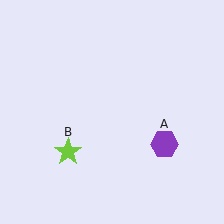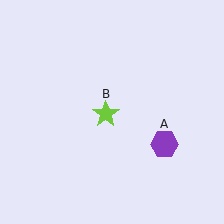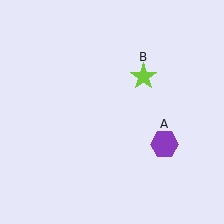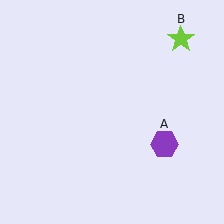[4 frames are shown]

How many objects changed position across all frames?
1 object changed position: lime star (object B).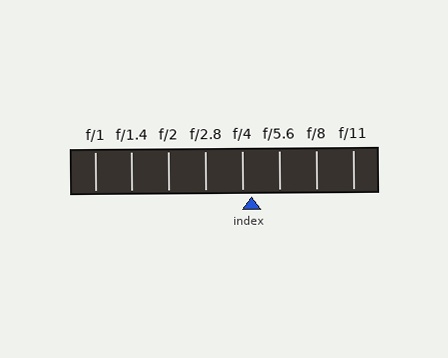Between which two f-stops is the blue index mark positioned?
The index mark is between f/4 and f/5.6.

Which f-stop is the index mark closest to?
The index mark is closest to f/4.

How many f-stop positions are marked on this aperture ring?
There are 8 f-stop positions marked.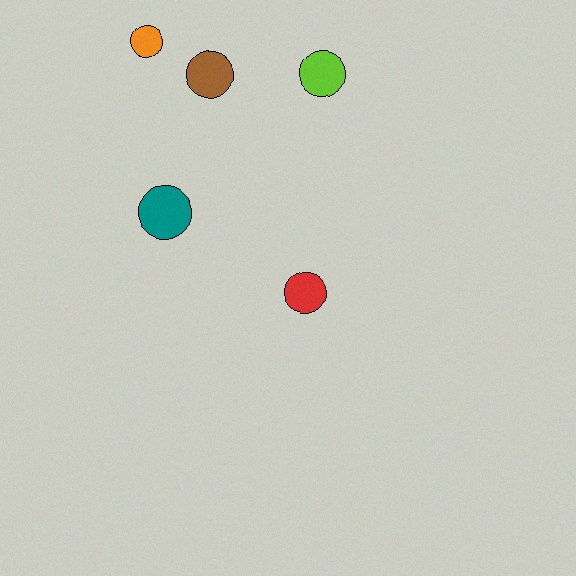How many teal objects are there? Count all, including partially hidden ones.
There is 1 teal object.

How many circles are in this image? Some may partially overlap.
There are 5 circles.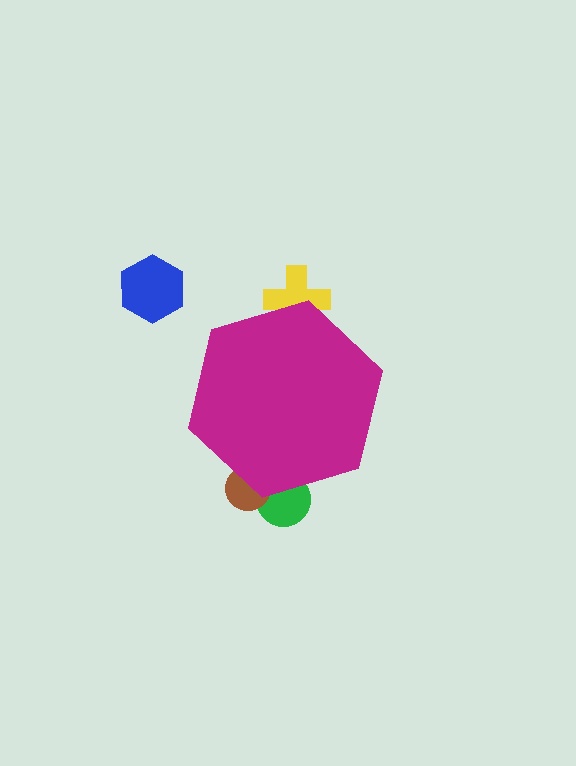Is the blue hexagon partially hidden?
No, the blue hexagon is fully visible.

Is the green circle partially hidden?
Yes, the green circle is partially hidden behind the magenta hexagon.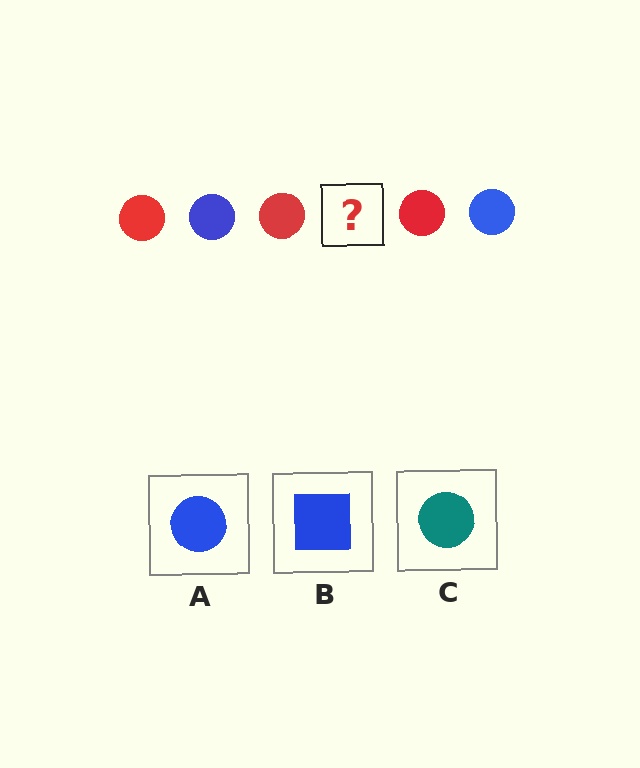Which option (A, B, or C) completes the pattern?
A.